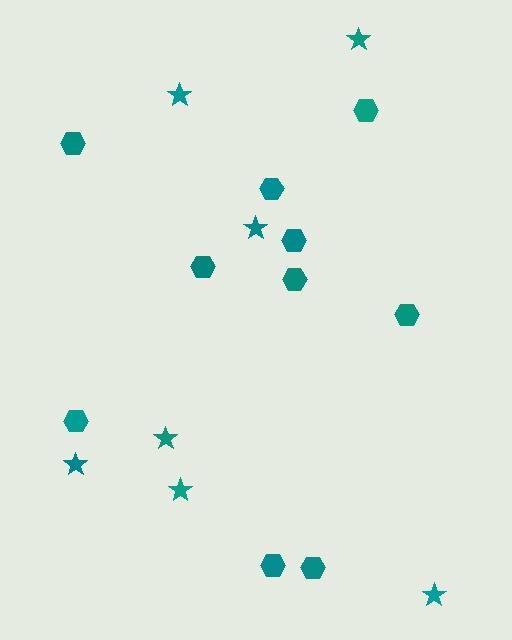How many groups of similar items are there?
There are 2 groups: one group of stars (7) and one group of hexagons (10).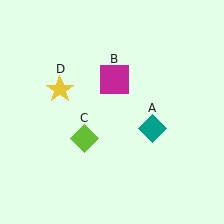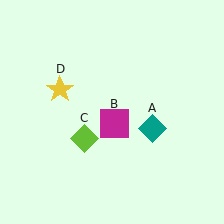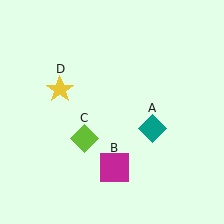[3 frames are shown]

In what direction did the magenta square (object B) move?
The magenta square (object B) moved down.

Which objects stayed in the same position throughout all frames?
Teal diamond (object A) and lime diamond (object C) and yellow star (object D) remained stationary.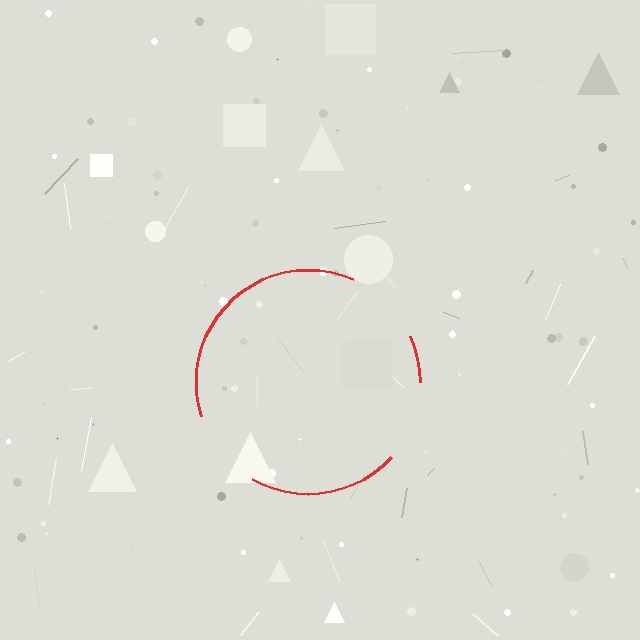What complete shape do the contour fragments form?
The contour fragments form a circle.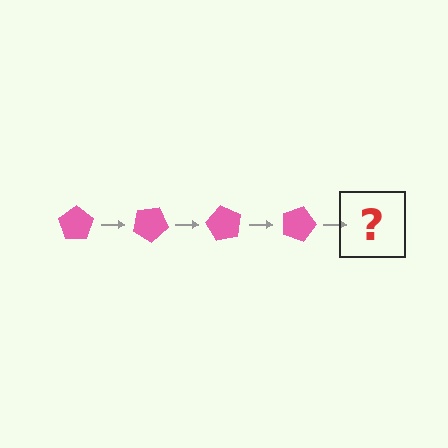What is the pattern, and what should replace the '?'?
The pattern is that the pentagon rotates 30 degrees each step. The '?' should be a pink pentagon rotated 120 degrees.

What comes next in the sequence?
The next element should be a pink pentagon rotated 120 degrees.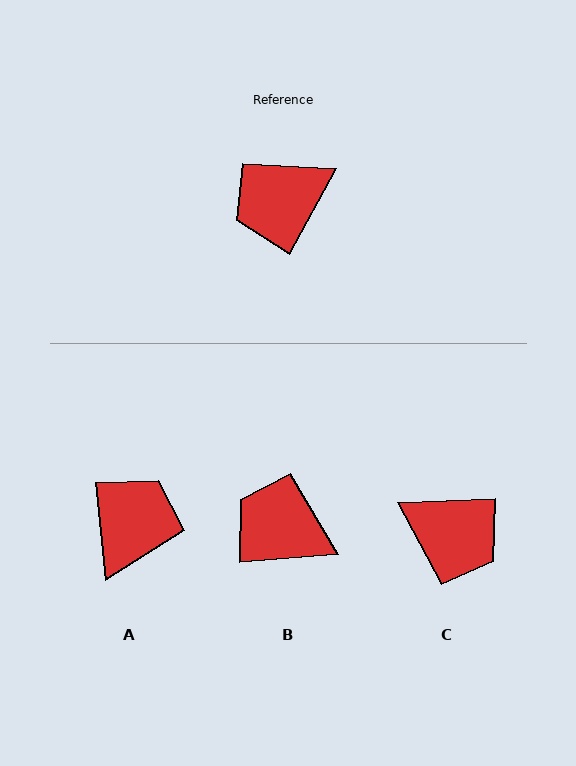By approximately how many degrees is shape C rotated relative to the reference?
Approximately 121 degrees counter-clockwise.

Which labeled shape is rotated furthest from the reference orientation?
A, about 145 degrees away.